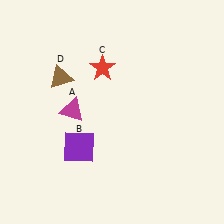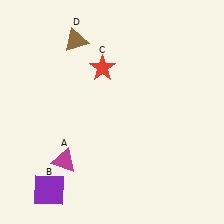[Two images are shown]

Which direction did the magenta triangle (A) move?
The magenta triangle (A) moved down.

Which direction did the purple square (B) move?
The purple square (B) moved down.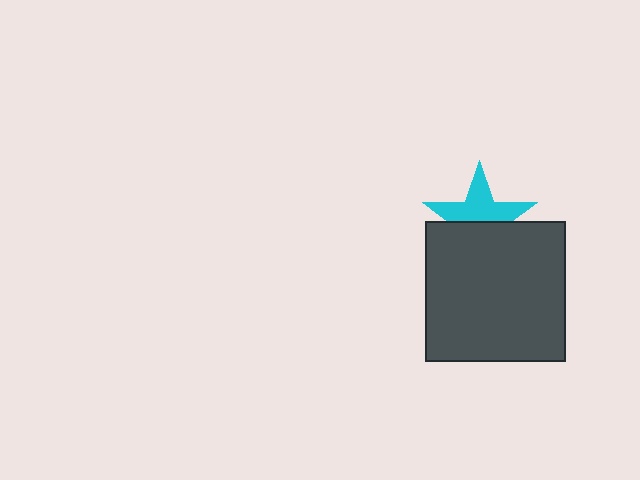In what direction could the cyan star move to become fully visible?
The cyan star could move up. That would shift it out from behind the dark gray square entirely.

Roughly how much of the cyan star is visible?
About half of it is visible (roughly 55%).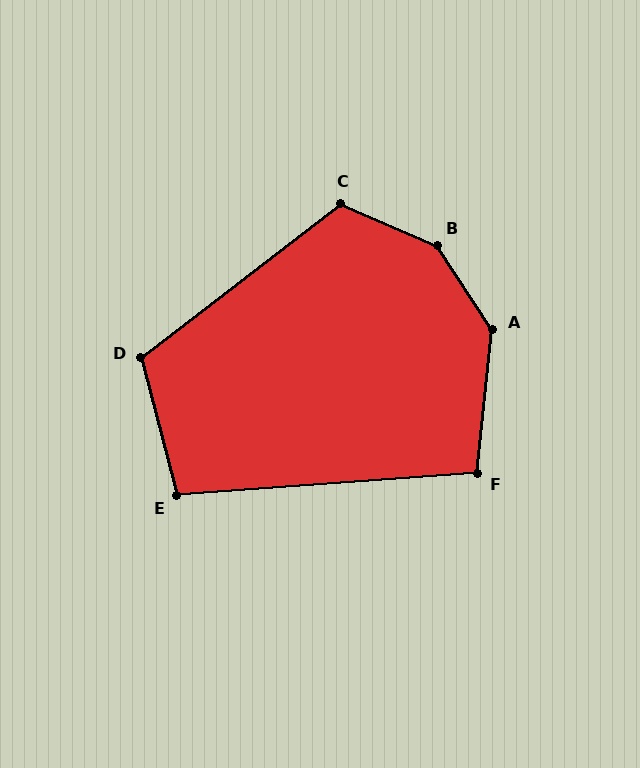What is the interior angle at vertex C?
Approximately 119 degrees (obtuse).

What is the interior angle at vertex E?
Approximately 101 degrees (obtuse).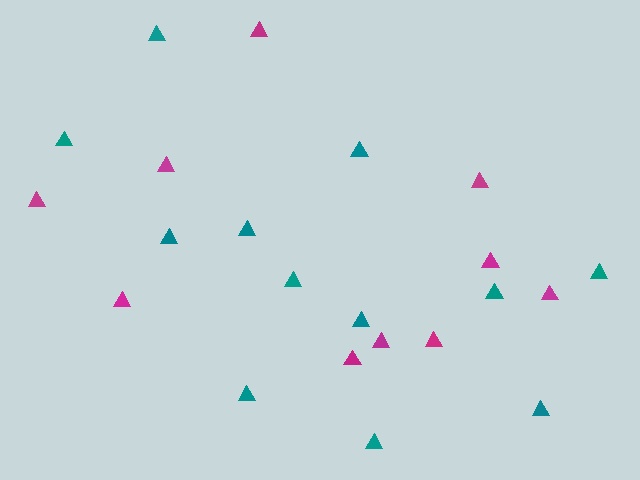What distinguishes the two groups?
There are 2 groups: one group of magenta triangles (10) and one group of teal triangles (12).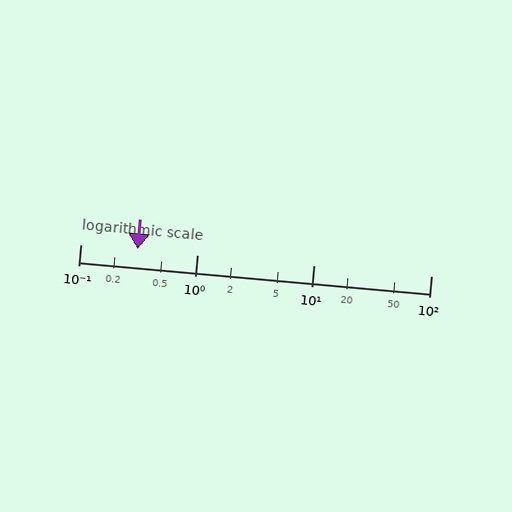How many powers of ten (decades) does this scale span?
The scale spans 3 decades, from 0.1 to 100.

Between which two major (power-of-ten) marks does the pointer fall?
The pointer is between 0.1 and 1.